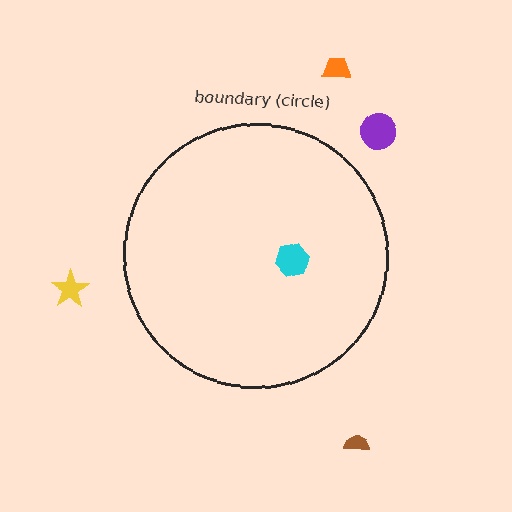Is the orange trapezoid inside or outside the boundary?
Outside.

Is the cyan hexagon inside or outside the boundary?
Inside.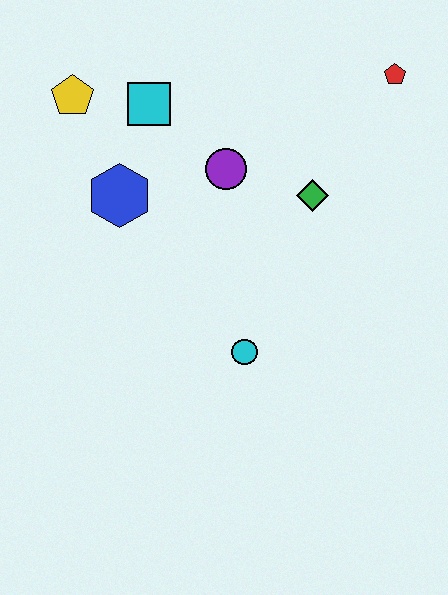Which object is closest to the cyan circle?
The green diamond is closest to the cyan circle.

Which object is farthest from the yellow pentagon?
The red pentagon is farthest from the yellow pentagon.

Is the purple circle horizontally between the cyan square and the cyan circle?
Yes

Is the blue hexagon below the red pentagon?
Yes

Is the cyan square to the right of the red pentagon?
No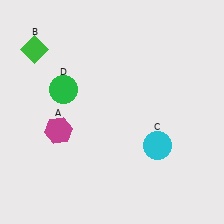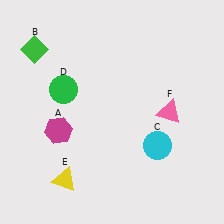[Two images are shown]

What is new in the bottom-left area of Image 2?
A yellow triangle (E) was added in the bottom-left area of Image 2.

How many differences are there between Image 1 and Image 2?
There are 2 differences between the two images.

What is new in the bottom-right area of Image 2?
A pink triangle (F) was added in the bottom-right area of Image 2.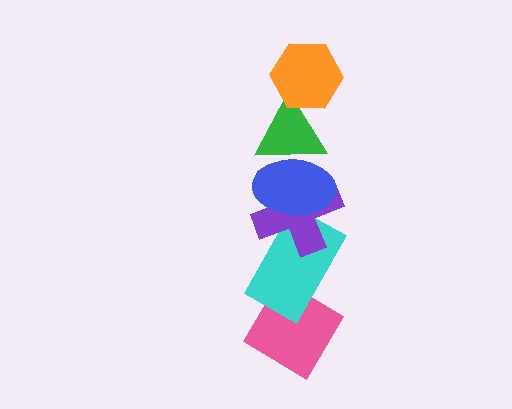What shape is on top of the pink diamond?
The cyan rectangle is on top of the pink diamond.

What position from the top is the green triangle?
The green triangle is 2nd from the top.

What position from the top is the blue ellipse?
The blue ellipse is 3rd from the top.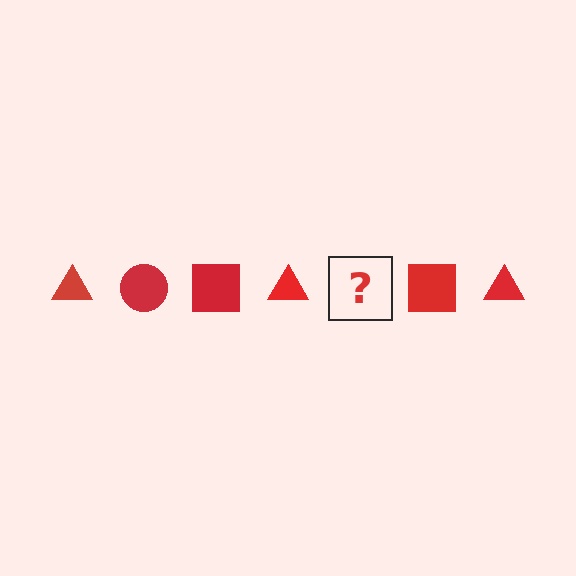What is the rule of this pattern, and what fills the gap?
The rule is that the pattern cycles through triangle, circle, square shapes in red. The gap should be filled with a red circle.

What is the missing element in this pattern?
The missing element is a red circle.